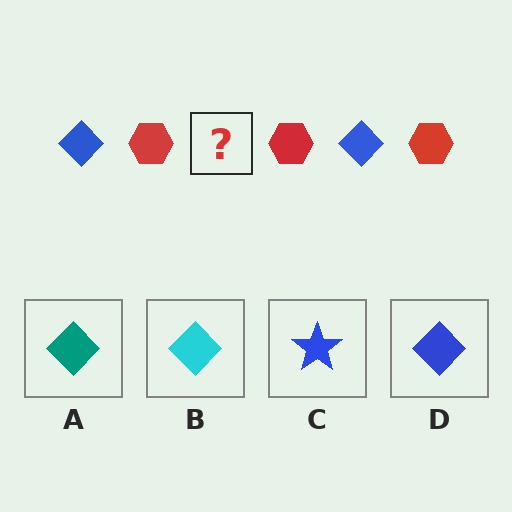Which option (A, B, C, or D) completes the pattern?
D.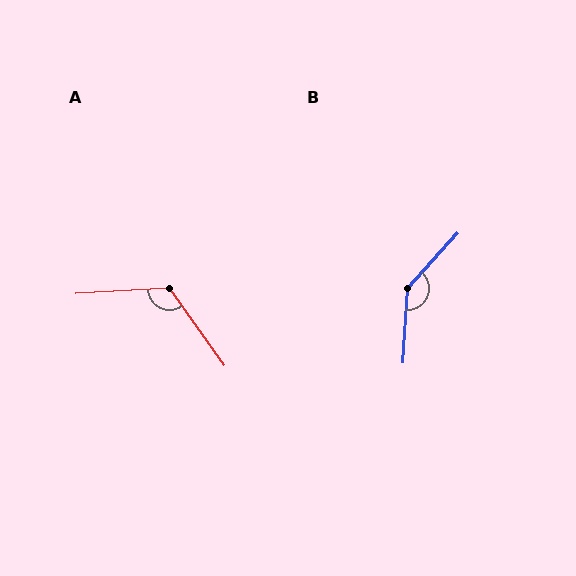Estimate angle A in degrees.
Approximately 122 degrees.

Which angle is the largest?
B, at approximately 141 degrees.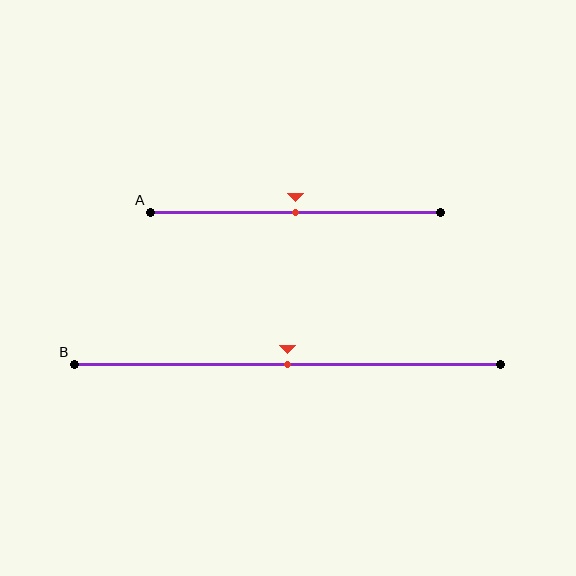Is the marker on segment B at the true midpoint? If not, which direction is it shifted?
Yes, the marker on segment B is at the true midpoint.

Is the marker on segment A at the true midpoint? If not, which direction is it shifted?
Yes, the marker on segment A is at the true midpoint.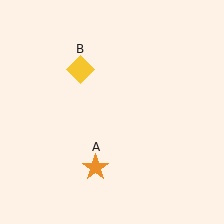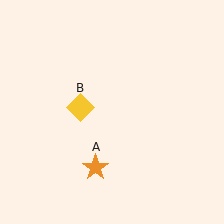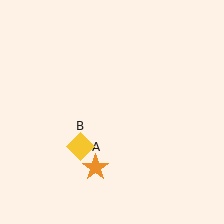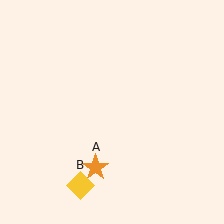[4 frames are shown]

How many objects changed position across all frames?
1 object changed position: yellow diamond (object B).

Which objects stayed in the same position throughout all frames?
Orange star (object A) remained stationary.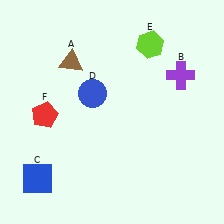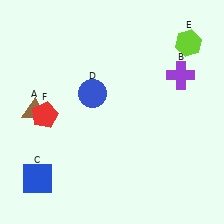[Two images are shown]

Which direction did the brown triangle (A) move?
The brown triangle (A) moved down.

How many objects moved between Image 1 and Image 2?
2 objects moved between the two images.